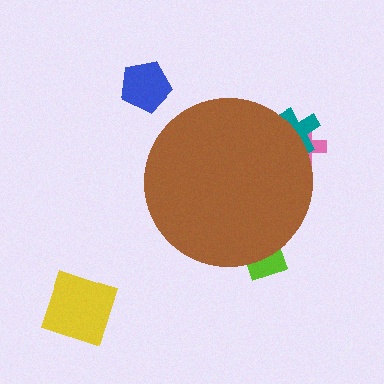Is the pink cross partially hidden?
Yes, the pink cross is partially hidden behind the brown circle.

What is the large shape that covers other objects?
A brown circle.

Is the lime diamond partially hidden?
Yes, the lime diamond is partially hidden behind the brown circle.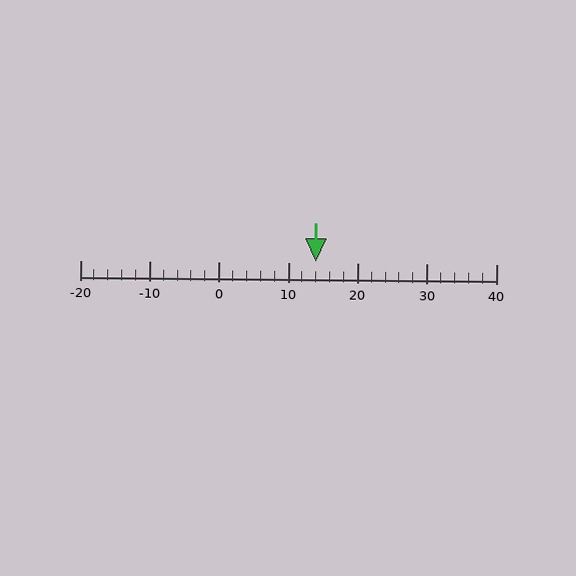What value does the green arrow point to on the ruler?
The green arrow points to approximately 14.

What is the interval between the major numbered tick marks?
The major tick marks are spaced 10 units apart.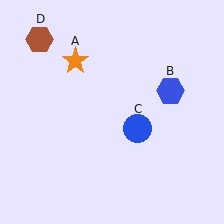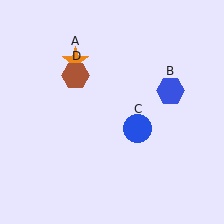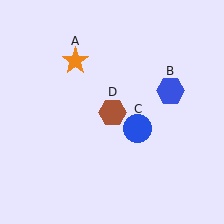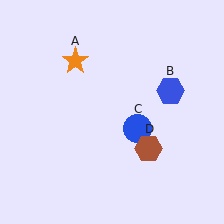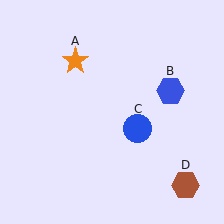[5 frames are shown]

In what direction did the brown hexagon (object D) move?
The brown hexagon (object D) moved down and to the right.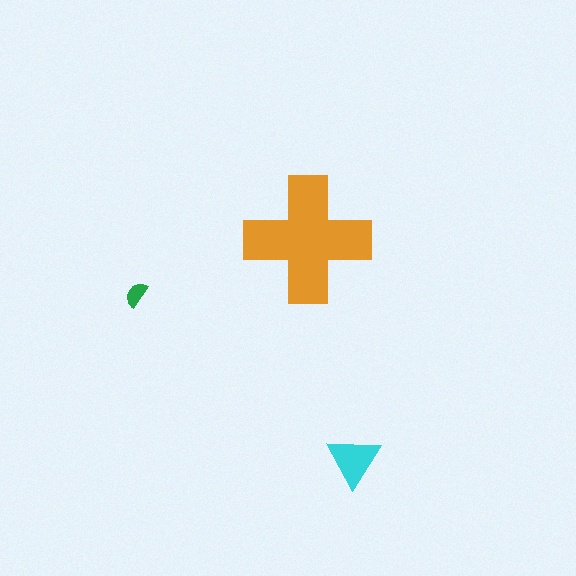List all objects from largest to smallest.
The orange cross, the cyan triangle, the green semicircle.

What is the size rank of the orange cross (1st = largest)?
1st.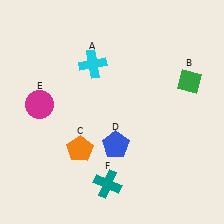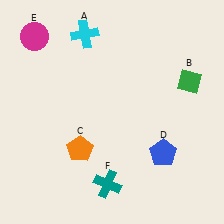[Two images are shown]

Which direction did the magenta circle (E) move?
The magenta circle (E) moved up.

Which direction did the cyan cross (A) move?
The cyan cross (A) moved up.